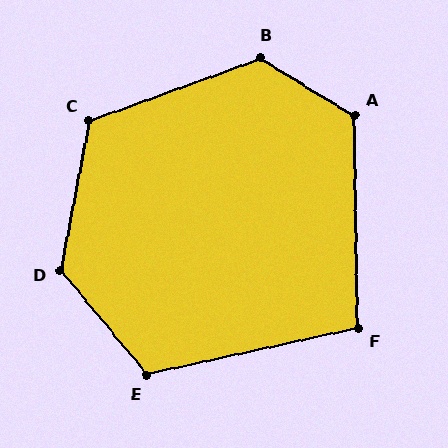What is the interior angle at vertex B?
Approximately 129 degrees (obtuse).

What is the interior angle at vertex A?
Approximately 122 degrees (obtuse).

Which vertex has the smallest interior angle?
F, at approximately 101 degrees.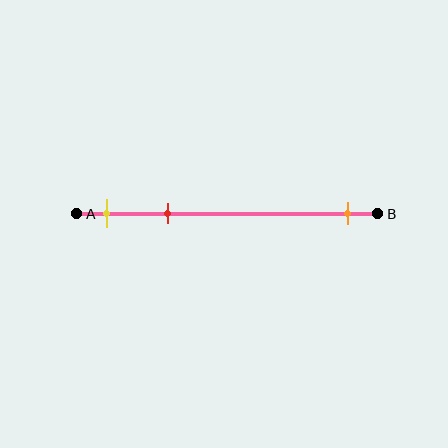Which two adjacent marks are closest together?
The yellow and red marks are the closest adjacent pair.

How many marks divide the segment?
There are 3 marks dividing the segment.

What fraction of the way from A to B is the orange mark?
The orange mark is approximately 90% (0.9) of the way from A to B.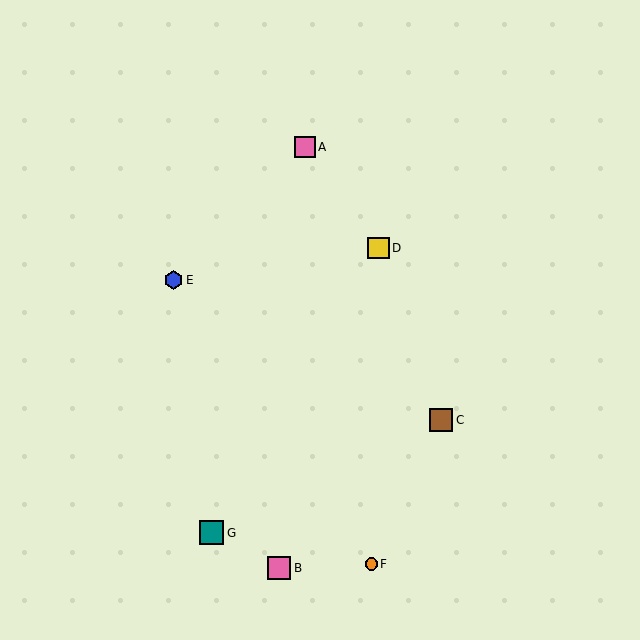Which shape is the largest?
The teal square (labeled G) is the largest.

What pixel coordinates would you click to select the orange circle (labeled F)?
Click at (371, 564) to select the orange circle F.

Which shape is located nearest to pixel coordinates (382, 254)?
The yellow square (labeled D) at (379, 248) is nearest to that location.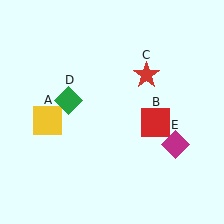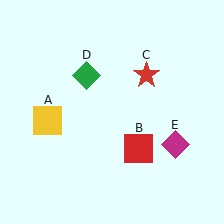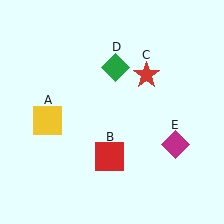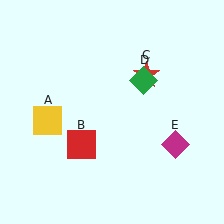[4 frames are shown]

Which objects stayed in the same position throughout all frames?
Yellow square (object A) and red star (object C) and magenta diamond (object E) remained stationary.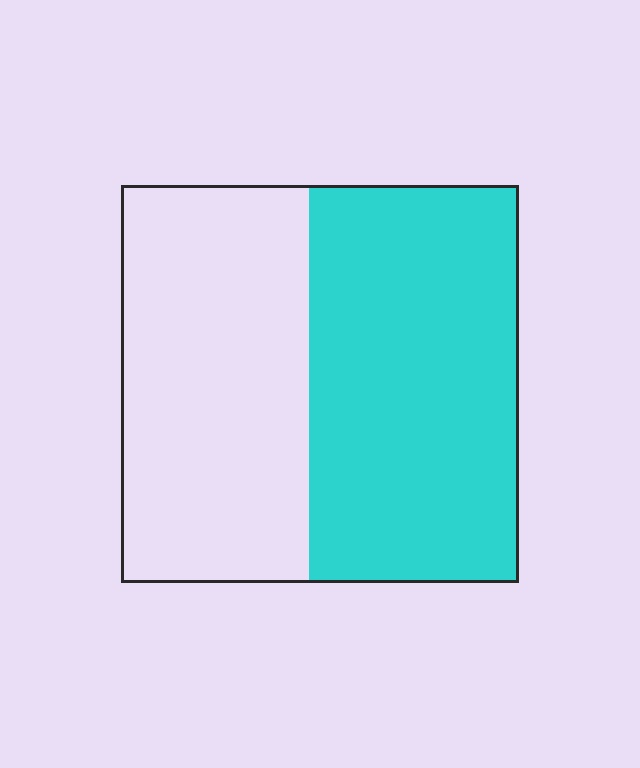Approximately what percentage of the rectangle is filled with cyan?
Approximately 55%.